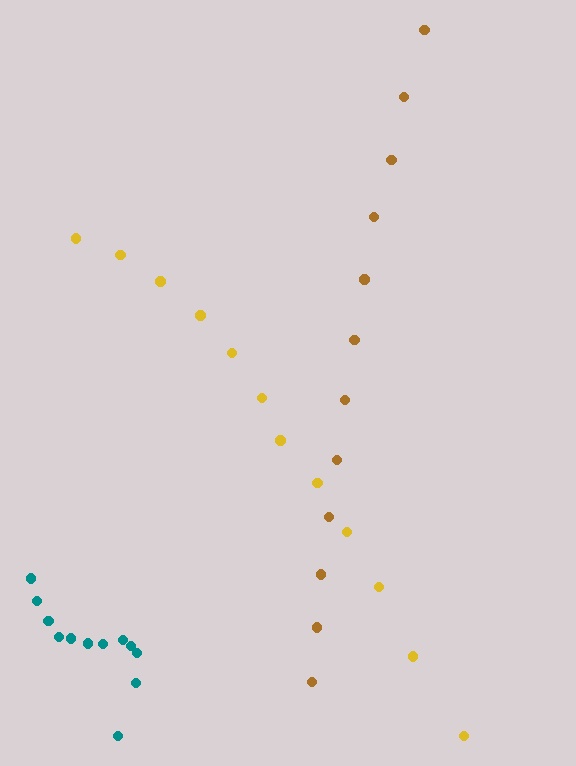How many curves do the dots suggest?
There are 3 distinct paths.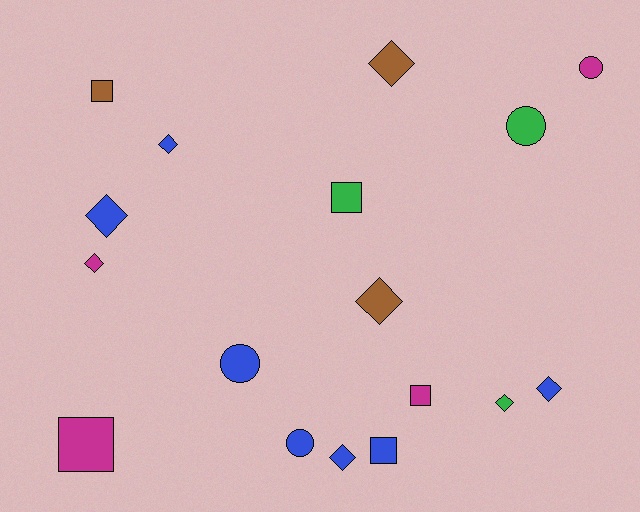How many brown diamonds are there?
There are 2 brown diamonds.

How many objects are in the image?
There are 17 objects.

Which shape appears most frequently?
Diamond, with 8 objects.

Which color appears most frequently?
Blue, with 7 objects.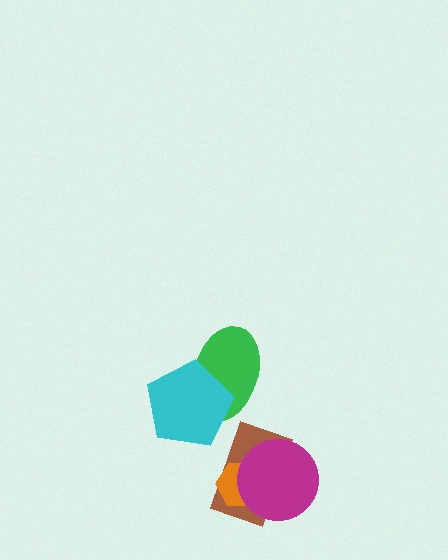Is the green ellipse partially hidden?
Yes, it is partially covered by another shape.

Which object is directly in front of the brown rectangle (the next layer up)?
The orange hexagon is directly in front of the brown rectangle.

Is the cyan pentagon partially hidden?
No, no other shape covers it.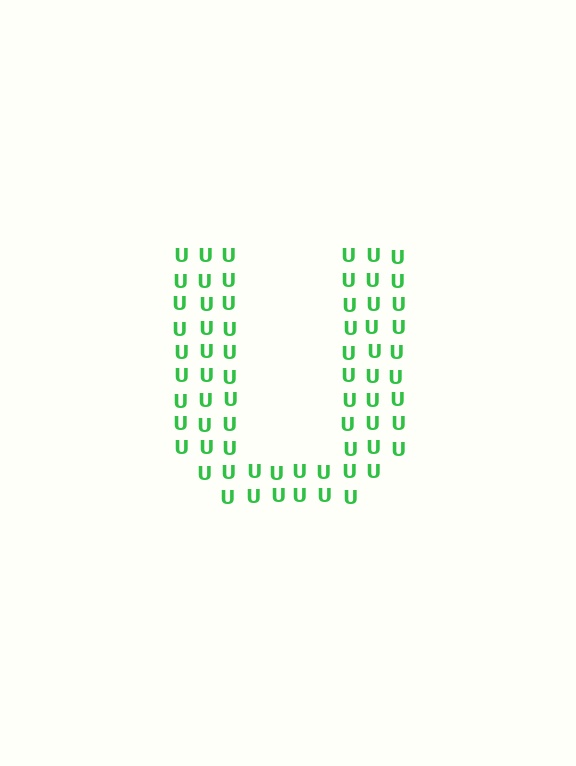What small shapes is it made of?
It is made of small letter U's.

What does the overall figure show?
The overall figure shows the letter U.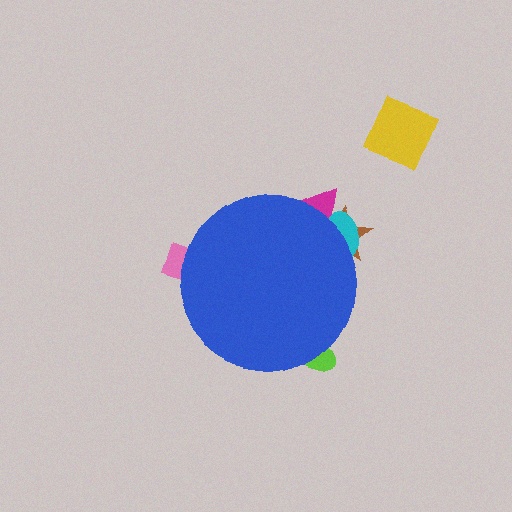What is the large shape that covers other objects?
A blue circle.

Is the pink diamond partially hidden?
Yes, the pink diamond is partially hidden behind the blue circle.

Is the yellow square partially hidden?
No, the yellow square is fully visible.